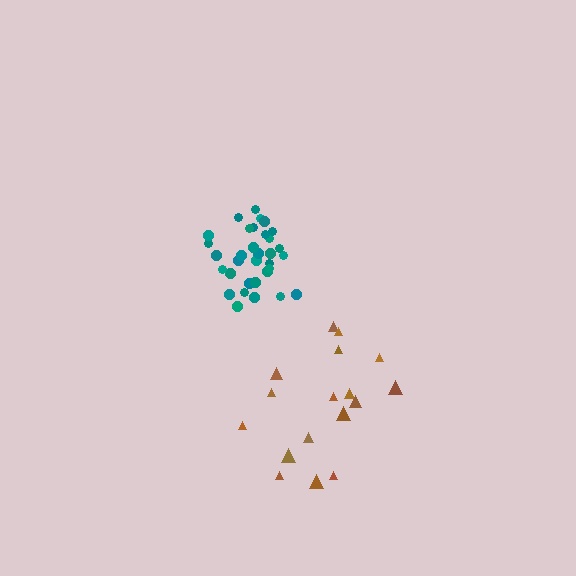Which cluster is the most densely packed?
Teal.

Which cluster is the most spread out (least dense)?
Brown.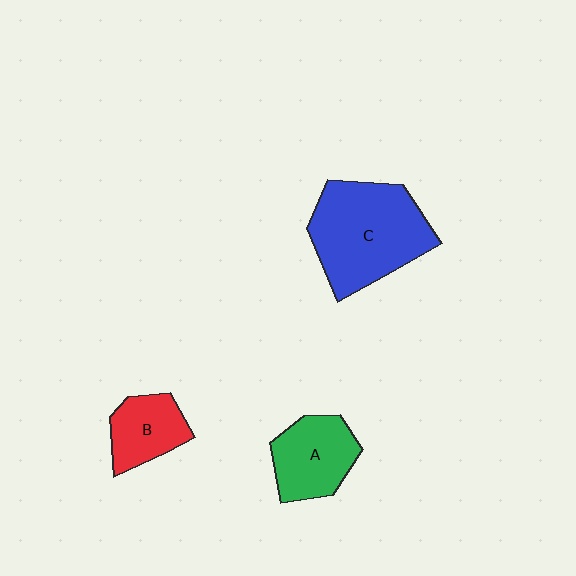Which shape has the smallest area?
Shape B (red).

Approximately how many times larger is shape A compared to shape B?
Approximately 1.3 times.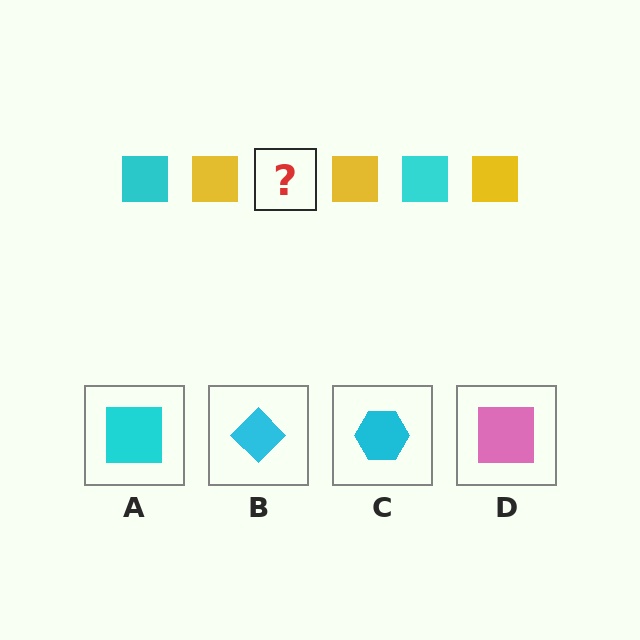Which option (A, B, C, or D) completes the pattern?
A.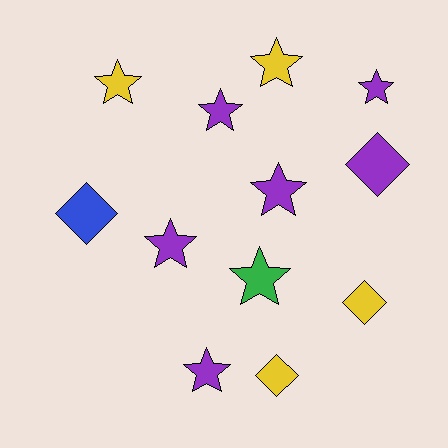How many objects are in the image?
There are 12 objects.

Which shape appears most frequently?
Star, with 8 objects.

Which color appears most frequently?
Purple, with 6 objects.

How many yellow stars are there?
There are 2 yellow stars.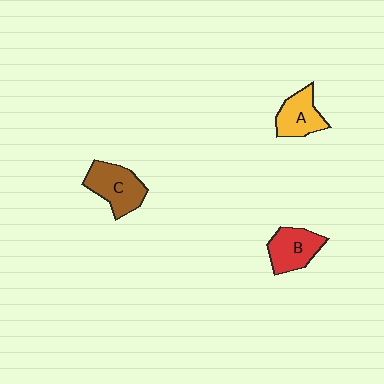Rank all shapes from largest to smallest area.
From largest to smallest: C (brown), B (red), A (yellow).